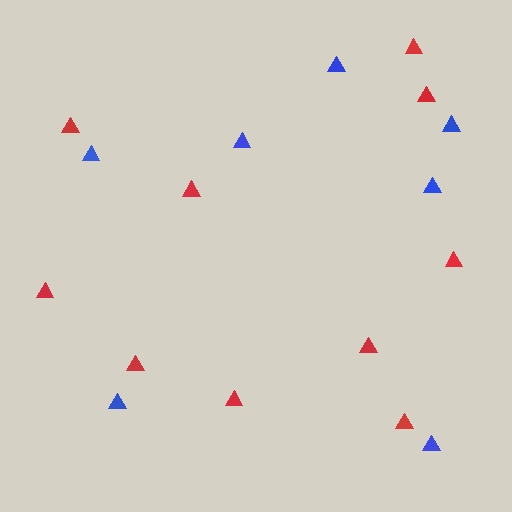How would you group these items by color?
There are 2 groups: one group of red triangles (10) and one group of blue triangles (7).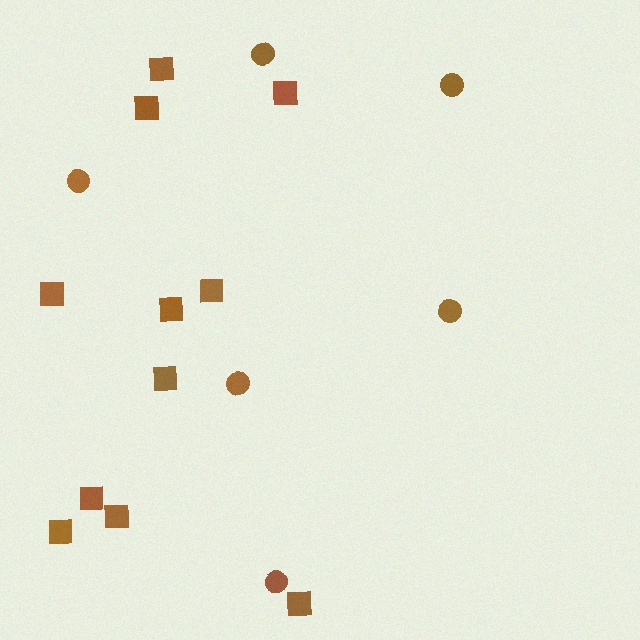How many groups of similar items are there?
There are 2 groups: one group of squares (11) and one group of circles (6).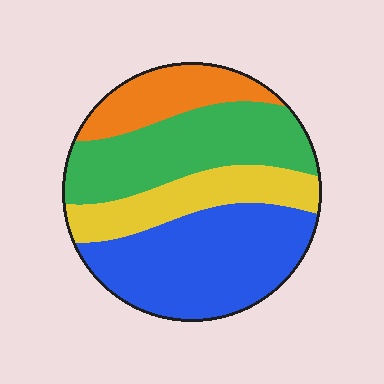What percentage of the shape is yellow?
Yellow covers roughly 20% of the shape.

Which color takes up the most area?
Blue, at roughly 35%.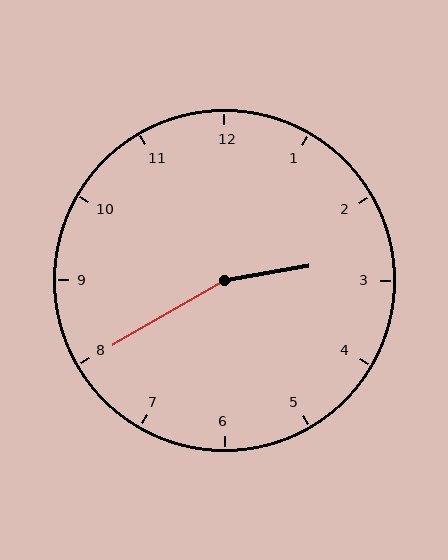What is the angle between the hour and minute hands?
Approximately 160 degrees.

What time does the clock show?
2:40.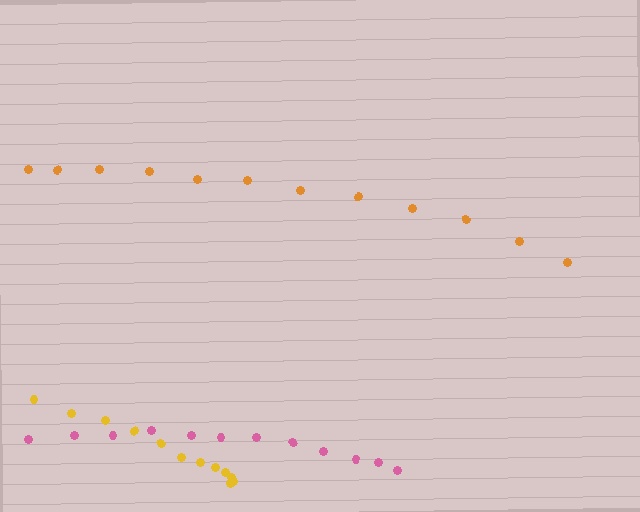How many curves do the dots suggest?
There are 3 distinct paths.